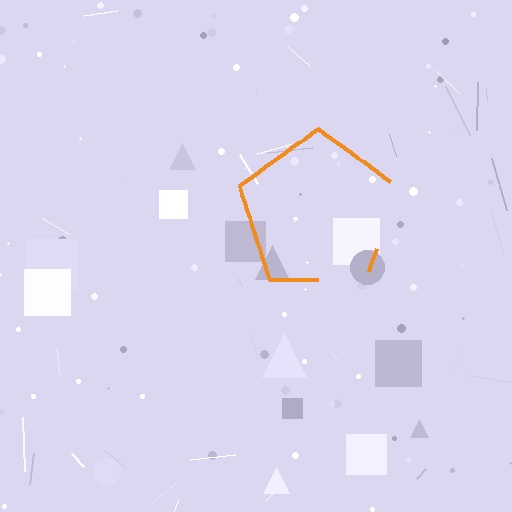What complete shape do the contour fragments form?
The contour fragments form a pentagon.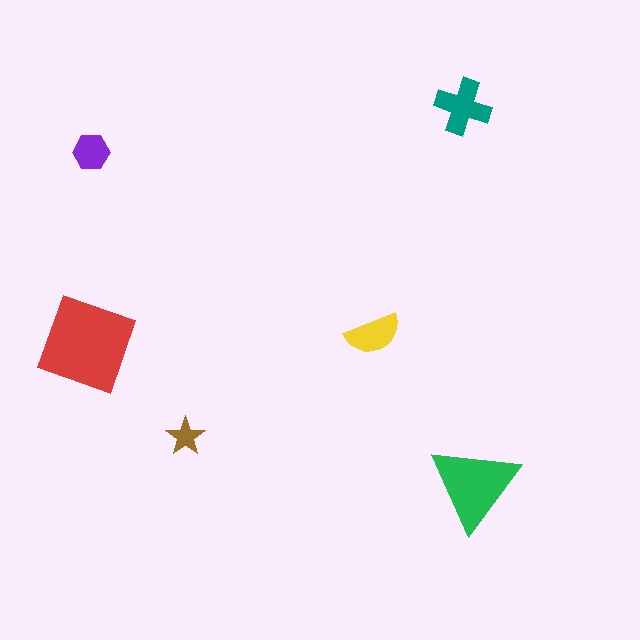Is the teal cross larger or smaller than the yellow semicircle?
Larger.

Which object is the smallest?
The brown star.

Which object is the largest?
The red diamond.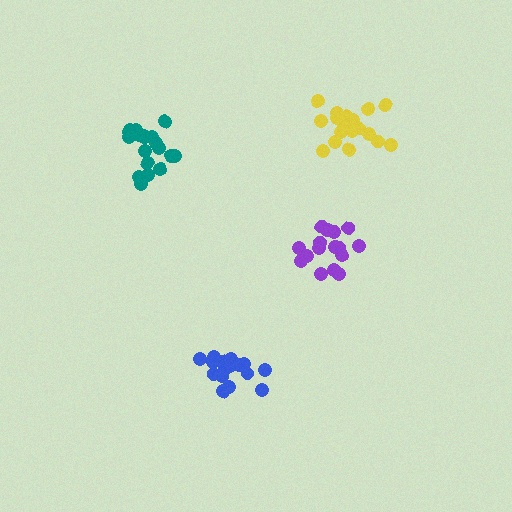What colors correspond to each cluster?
The clusters are colored: yellow, purple, teal, blue.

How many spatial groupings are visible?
There are 4 spatial groupings.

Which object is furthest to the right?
The yellow cluster is rightmost.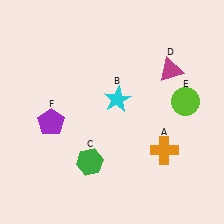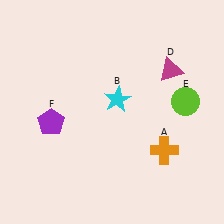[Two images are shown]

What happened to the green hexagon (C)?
The green hexagon (C) was removed in Image 2. It was in the bottom-left area of Image 1.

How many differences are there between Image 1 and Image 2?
There is 1 difference between the two images.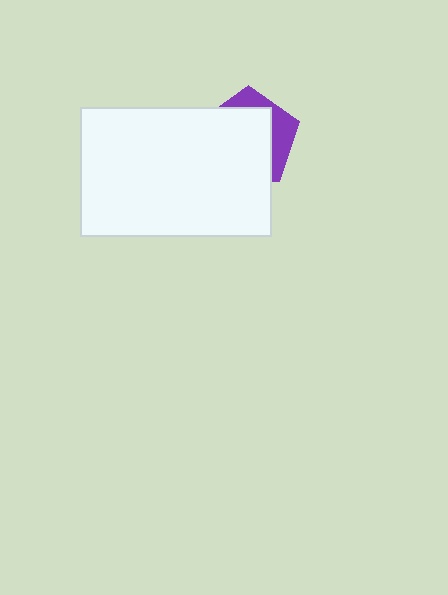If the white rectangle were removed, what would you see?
You would see the complete purple pentagon.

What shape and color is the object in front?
The object in front is a white rectangle.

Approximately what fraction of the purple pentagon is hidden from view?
Roughly 70% of the purple pentagon is hidden behind the white rectangle.